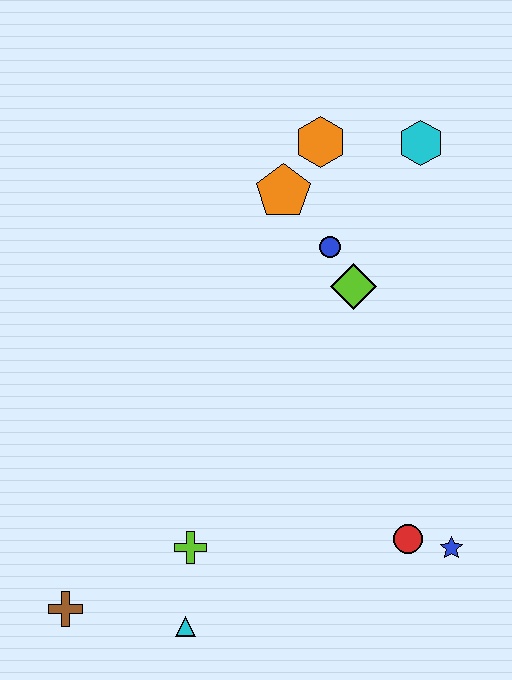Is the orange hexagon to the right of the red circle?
No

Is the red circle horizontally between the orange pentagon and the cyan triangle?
No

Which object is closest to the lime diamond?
The blue circle is closest to the lime diamond.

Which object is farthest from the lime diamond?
The brown cross is farthest from the lime diamond.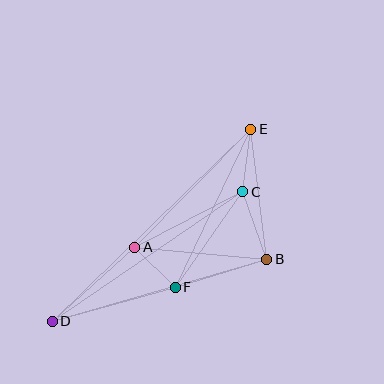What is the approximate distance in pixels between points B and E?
The distance between B and E is approximately 131 pixels.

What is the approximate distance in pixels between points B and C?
The distance between B and C is approximately 71 pixels.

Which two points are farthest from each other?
Points D and E are farthest from each other.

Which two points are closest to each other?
Points A and F are closest to each other.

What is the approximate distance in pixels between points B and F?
The distance between B and F is approximately 96 pixels.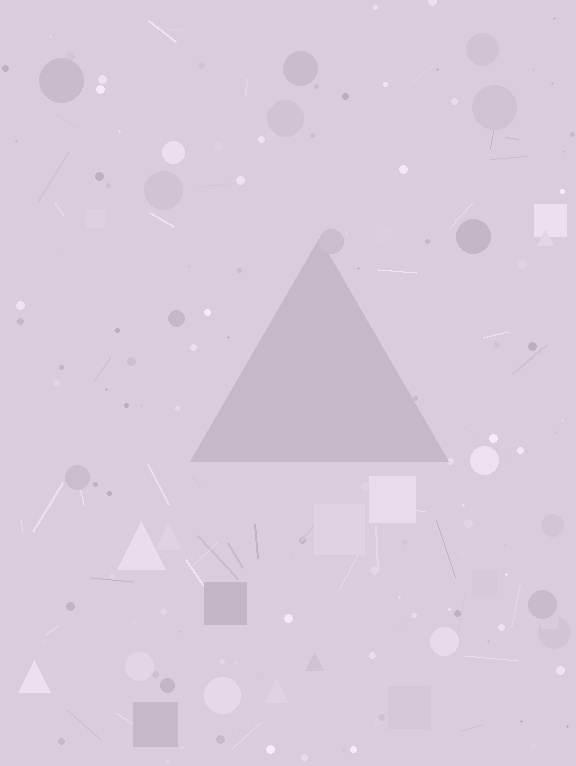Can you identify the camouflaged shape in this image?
The camouflaged shape is a triangle.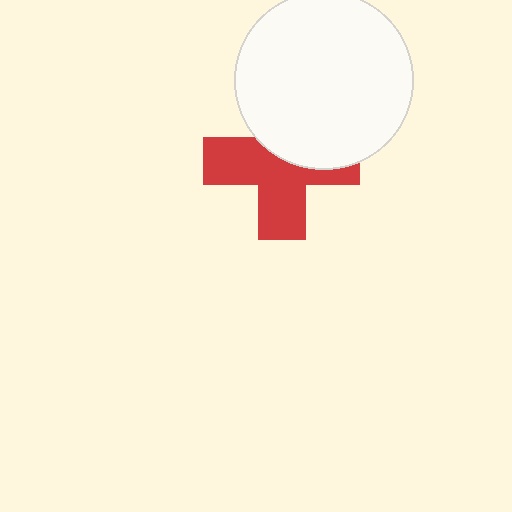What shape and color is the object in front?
The object in front is a white circle.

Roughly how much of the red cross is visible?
About half of it is visible (roughly 58%).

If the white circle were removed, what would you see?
You would see the complete red cross.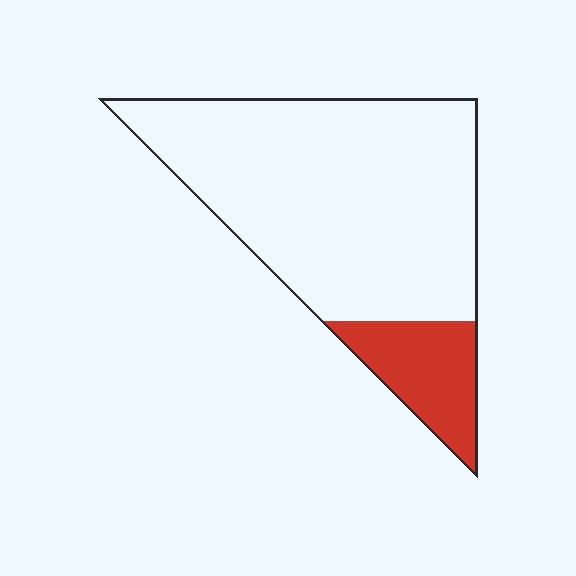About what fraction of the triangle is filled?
About one sixth (1/6).